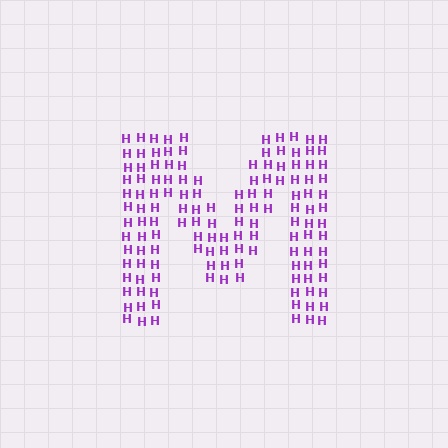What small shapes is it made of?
It is made of small letter H's.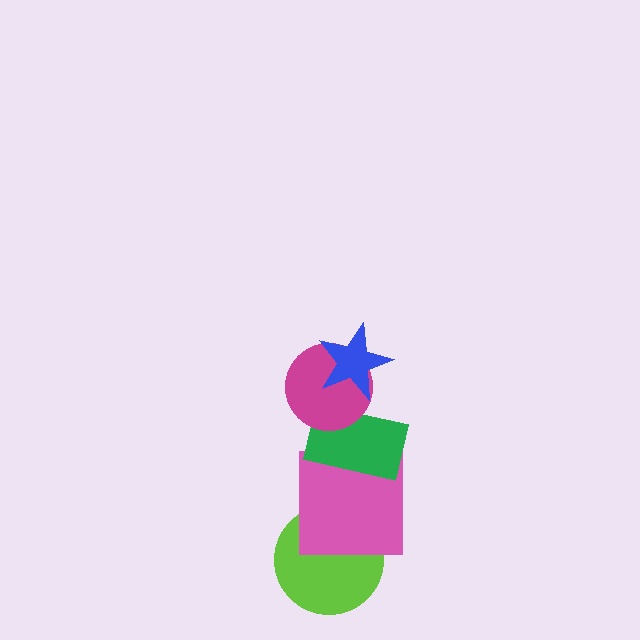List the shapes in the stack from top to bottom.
From top to bottom: the blue star, the magenta circle, the green rectangle, the pink square, the lime circle.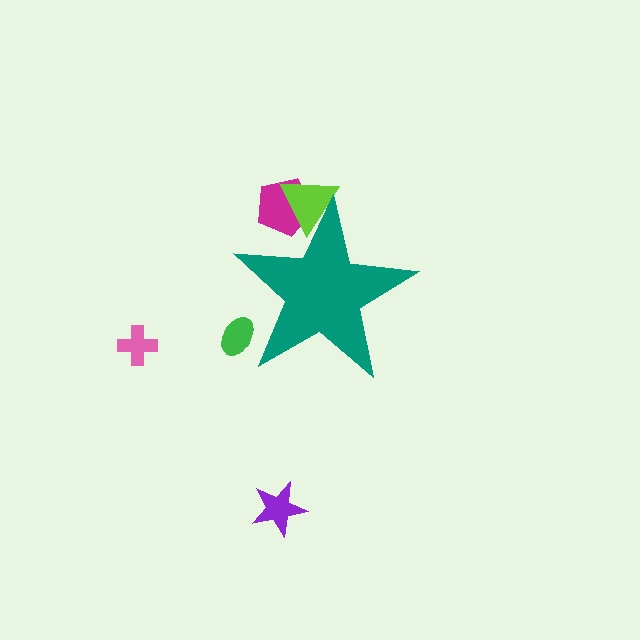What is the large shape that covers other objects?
A teal star.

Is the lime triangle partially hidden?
Yes, the lime triangle is partially hidden behind the teal star.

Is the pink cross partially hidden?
No, the pink cross is fully visible.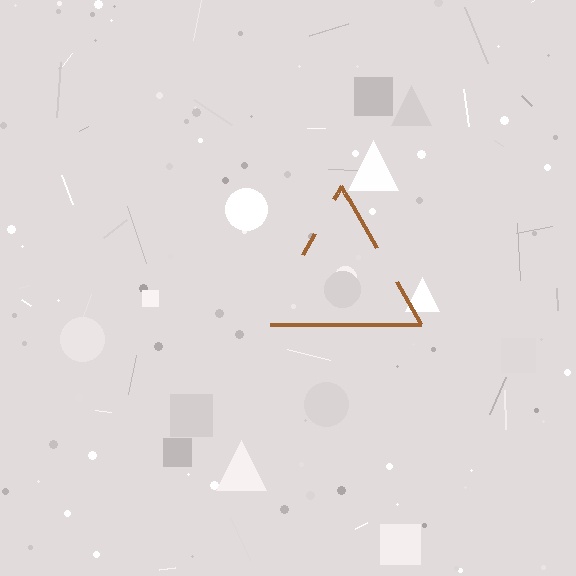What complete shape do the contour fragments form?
The contour fragments form a triangle.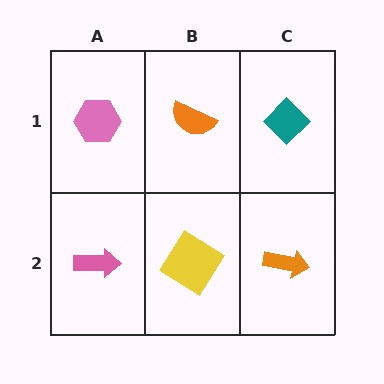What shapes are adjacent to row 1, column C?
An orange arrow (row 2, column C), an orange semicircle (row 1, column B).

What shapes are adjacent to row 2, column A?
A pink hexagon (row 1, column A), a yellow diamond (row 2, column B).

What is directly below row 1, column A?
A pink arrow.